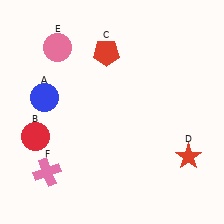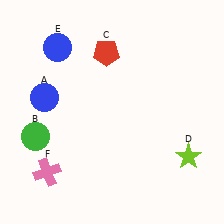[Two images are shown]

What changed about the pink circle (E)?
In Image 1, E is pink. In Image 2, it changed to blue.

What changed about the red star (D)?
In Image 1, D is red. In Image 2, it changed to lime.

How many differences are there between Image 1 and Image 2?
There are 3 differences between the two images.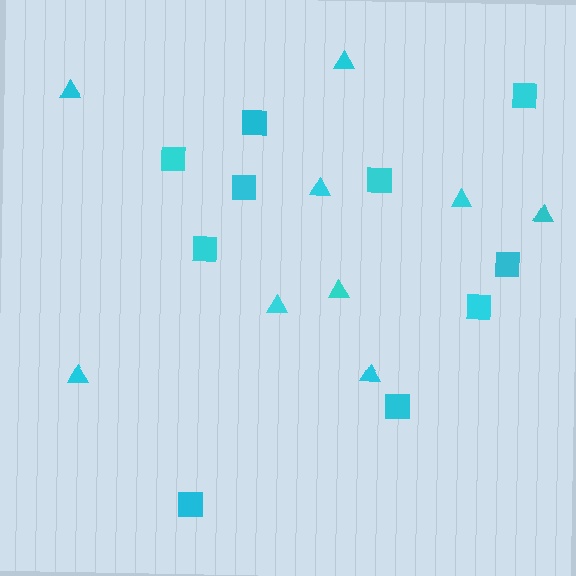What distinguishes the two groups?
There are 2 groups: one group of triangles (9) and one group of squares (10).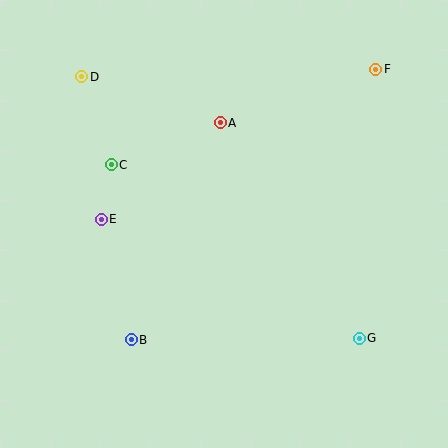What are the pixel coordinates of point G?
Point G is at (359, 338).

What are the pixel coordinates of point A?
Point A is at (220, 123).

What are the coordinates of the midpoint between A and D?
The midpoint between A and D is at (151, 100).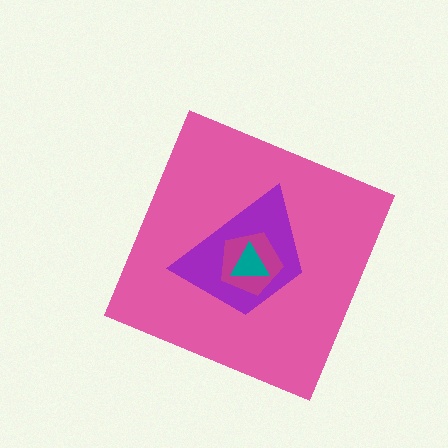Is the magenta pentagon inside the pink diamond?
Yes.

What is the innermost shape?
The teal triangle.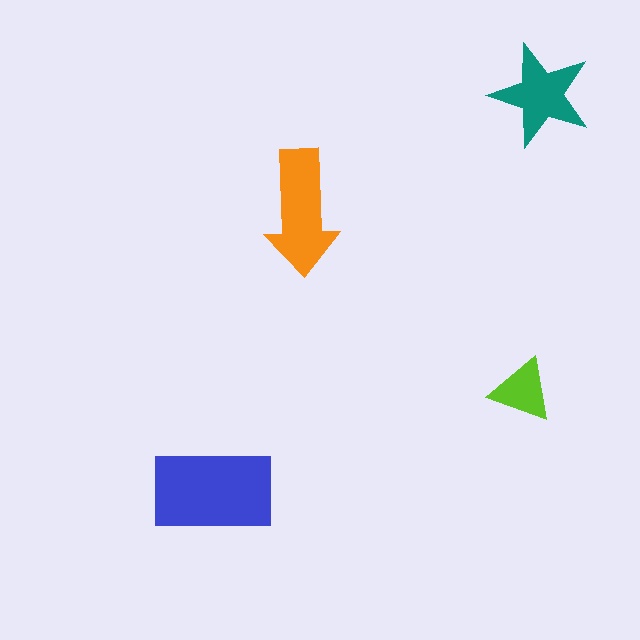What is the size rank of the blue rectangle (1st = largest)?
1st.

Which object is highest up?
The teal star is topmost.